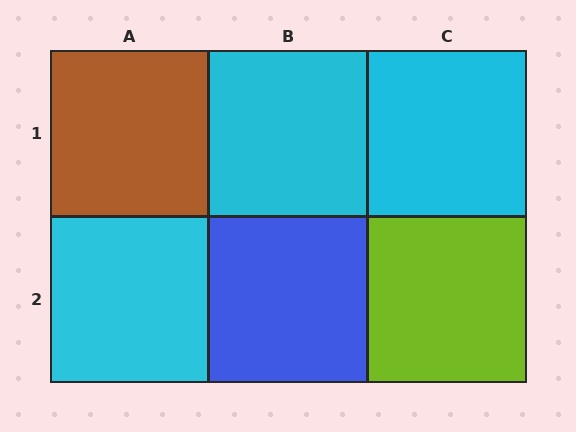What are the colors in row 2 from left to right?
Cyan, blue, lime.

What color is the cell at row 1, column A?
Brown.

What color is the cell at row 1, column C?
Cyan.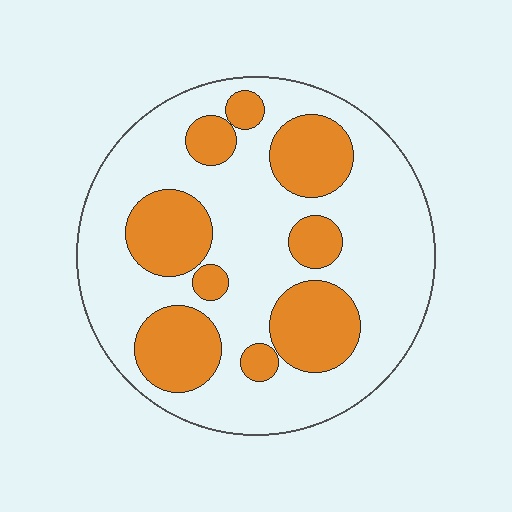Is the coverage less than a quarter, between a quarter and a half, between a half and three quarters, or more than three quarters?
Between a quarter and a half.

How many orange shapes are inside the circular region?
9.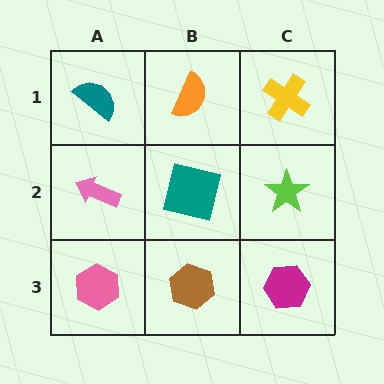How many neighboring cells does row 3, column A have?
2.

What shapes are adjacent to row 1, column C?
A lime star (row 2, column C), an orange semicircle (row 1, column B).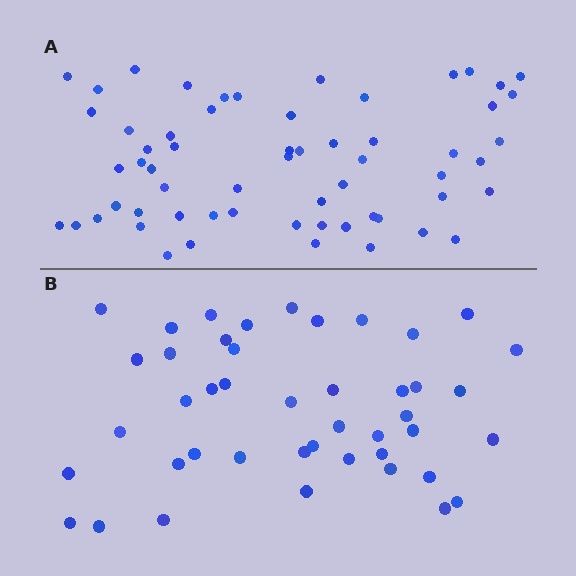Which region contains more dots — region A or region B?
Region A (the top region) has more dots.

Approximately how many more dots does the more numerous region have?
Region A has approximately 15 more dots than region B.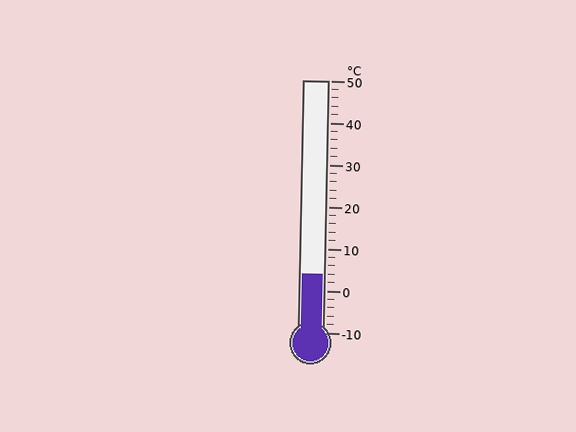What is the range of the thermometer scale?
The thermometer scale ranges from -10°C to 50°C.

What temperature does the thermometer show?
The thermometer shows approximately 4°C.